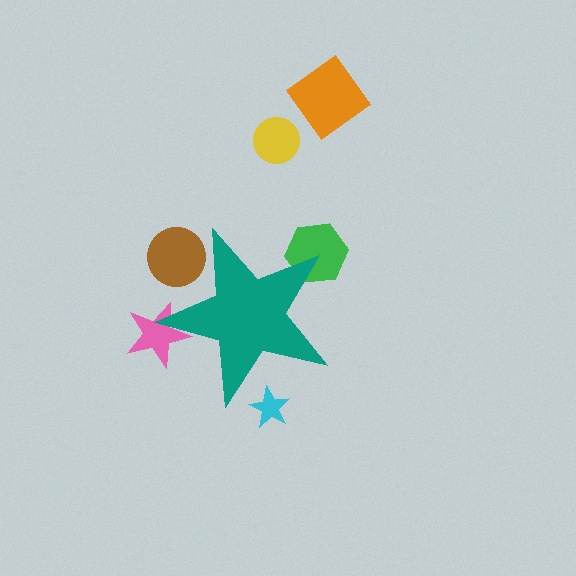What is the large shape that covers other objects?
A teal star.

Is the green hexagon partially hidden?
Yes, the green hexagon is partially hidden behind the teal star.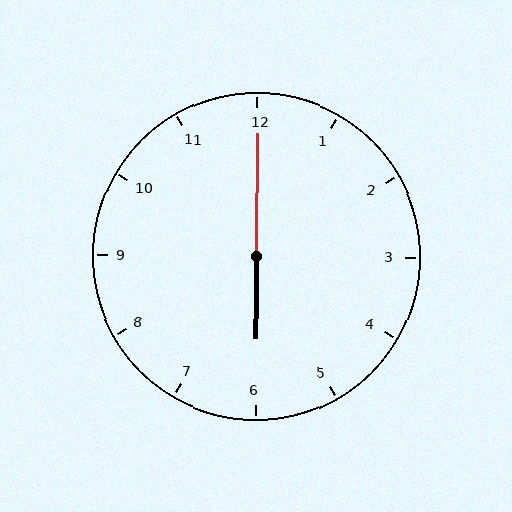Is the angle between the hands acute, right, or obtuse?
It is obtuse.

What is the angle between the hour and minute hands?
Approximately 180 degrees.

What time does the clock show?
6:00.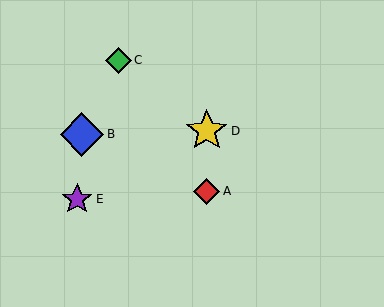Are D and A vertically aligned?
Yes, both are at x≈207.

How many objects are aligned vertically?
2 objects (A, D) are aligned vertically.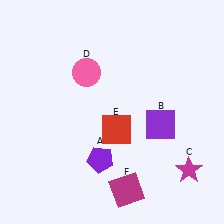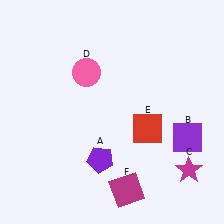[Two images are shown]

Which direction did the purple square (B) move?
The purple square (B) moved right.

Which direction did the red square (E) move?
The red square (E) moved right.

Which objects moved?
The objects that moved are: the purple square (B), the red square (E).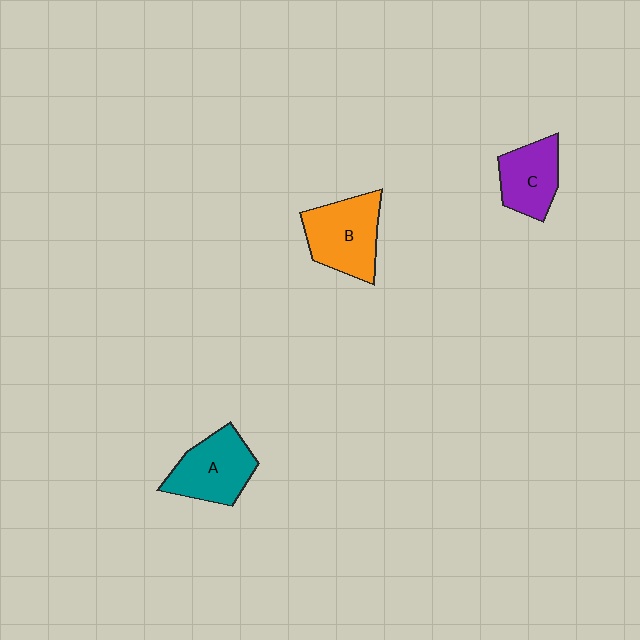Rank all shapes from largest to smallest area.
From largest to smallest: B (orange), A (teal), C (purple).